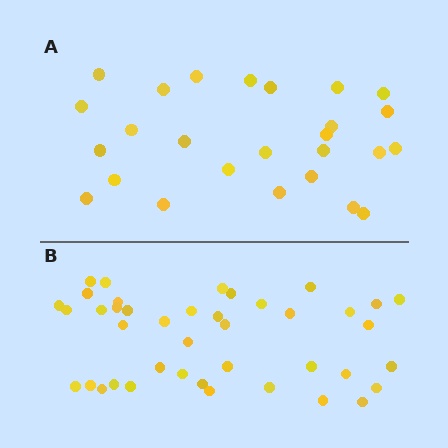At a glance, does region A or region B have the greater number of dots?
Region B (the bottom region) has more dots.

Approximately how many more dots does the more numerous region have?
Region B has approximately 15 more dots than region A.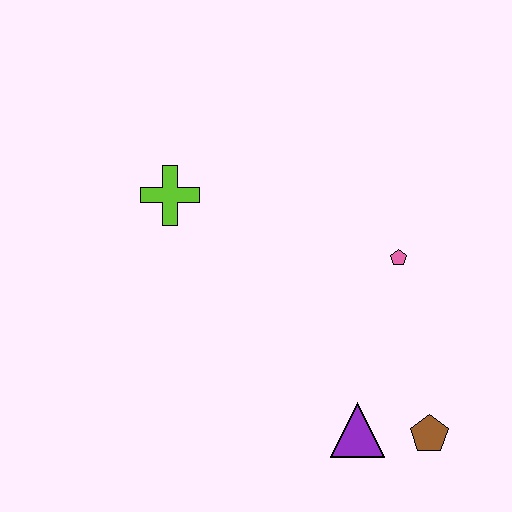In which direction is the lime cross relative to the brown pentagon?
The lime cross is to the left of the brown pentagon.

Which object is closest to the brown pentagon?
The purple triangle is closest to the brown pentagon.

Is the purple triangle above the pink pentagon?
No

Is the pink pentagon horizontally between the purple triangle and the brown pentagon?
Yes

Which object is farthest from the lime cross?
The brown pentagon is farthest from the lime cross.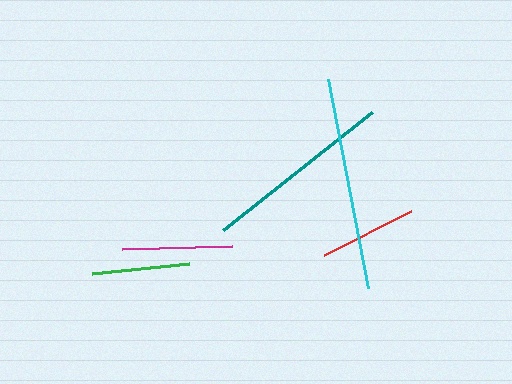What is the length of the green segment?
The green segment is approximately 97 pixels long.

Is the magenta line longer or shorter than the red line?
The magenta line is longer than the red line.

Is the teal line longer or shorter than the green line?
The teal line is longer than the green line.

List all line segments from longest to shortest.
From longest to shortest: cyan, teal, magenta, red, green.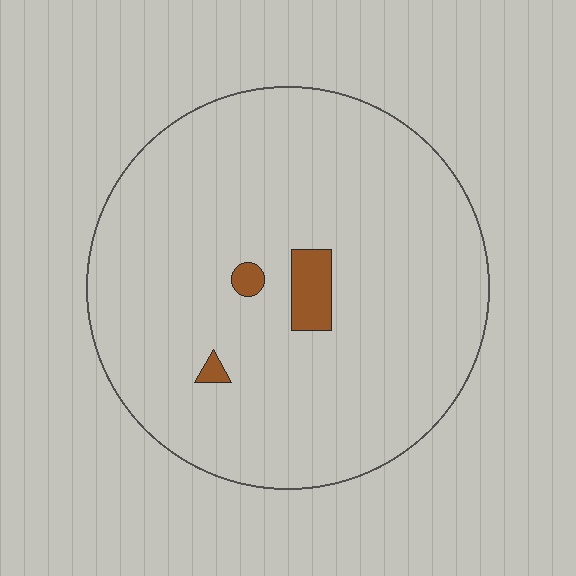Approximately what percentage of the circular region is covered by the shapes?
Approximately 5%.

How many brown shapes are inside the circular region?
3.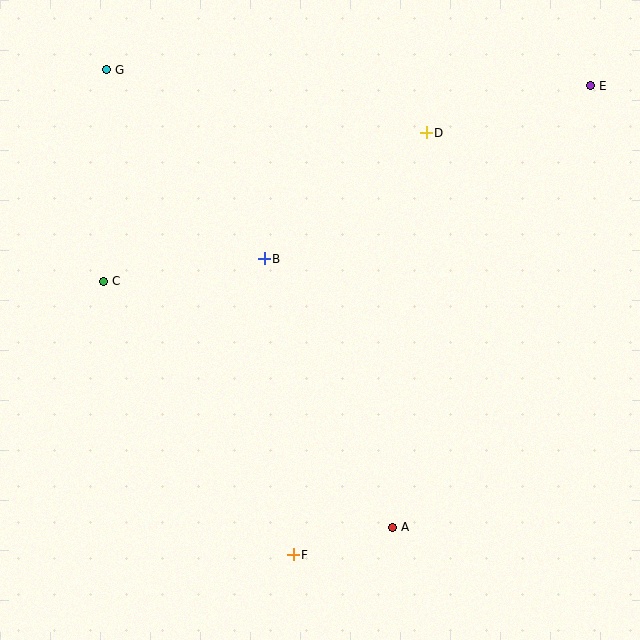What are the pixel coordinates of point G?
Point G is at (107, 70).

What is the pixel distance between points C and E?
The distance between C and E is 525 pixels.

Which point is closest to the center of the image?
Point B at (264, 259) is closest to the center.